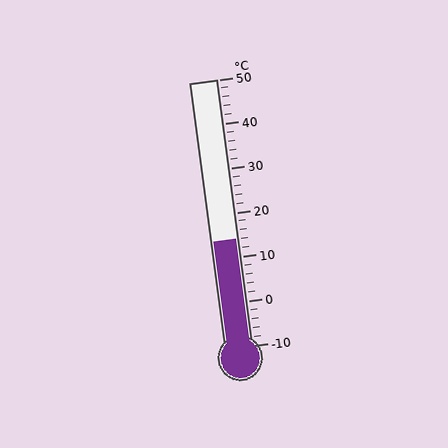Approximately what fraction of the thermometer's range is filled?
The thermometer is filled to approximately 40% of its range.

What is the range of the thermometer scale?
The thermometer scale ranges from -10°C to 50°C.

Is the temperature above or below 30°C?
The temperature is below 30°C.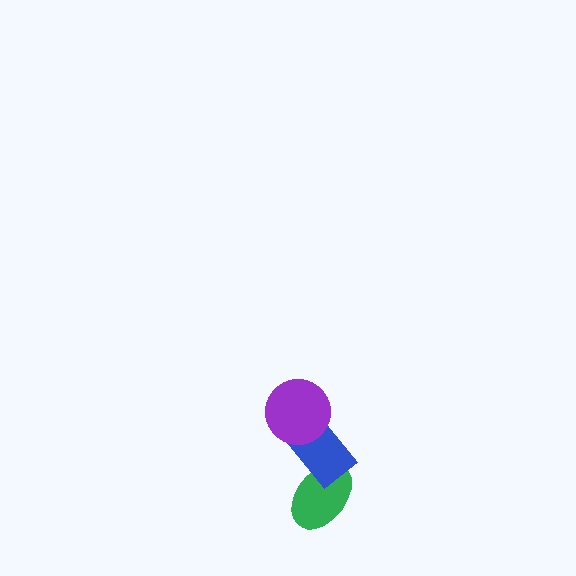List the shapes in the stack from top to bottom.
From top to bottom: the purple circle, the blue rectangle, the green ellipse.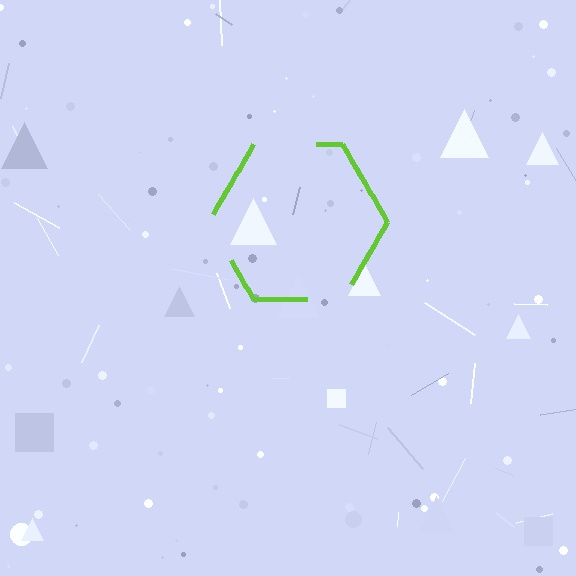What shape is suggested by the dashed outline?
The dashed outline suggests a hexagon.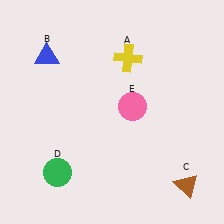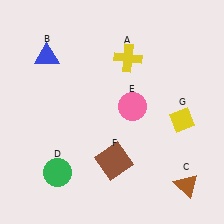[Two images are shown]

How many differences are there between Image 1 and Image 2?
There are 2 differences between the two images.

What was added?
A brown square (F), a yellow diamond (G) were added in Image 2.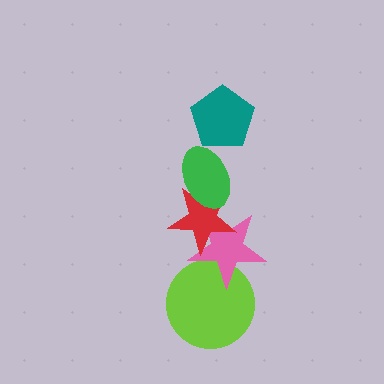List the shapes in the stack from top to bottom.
From top to bottom: the teal pentagon, the green ellipse, the red star, the pink star, the lime circle.